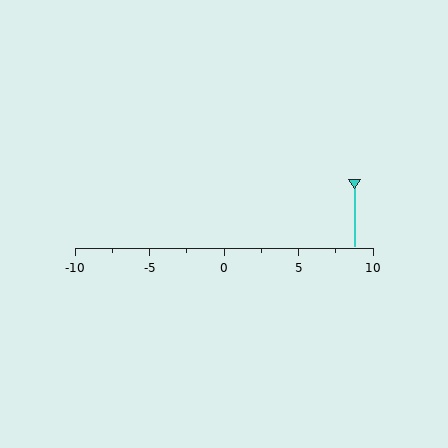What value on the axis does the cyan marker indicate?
The marker indicates approximately 8.8.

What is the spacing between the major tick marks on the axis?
The major ticks are spaced 5 apart.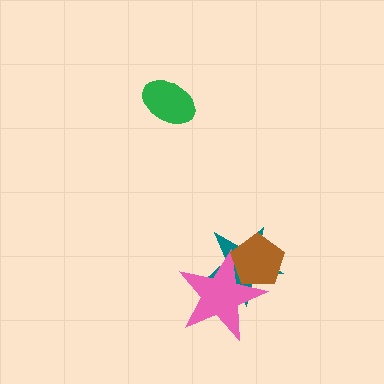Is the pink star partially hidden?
Yes, it is partially covered by another shape.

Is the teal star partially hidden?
Yes, it is partially covered by another shape.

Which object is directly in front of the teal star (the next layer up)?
The pink star is directly in front of the teal star.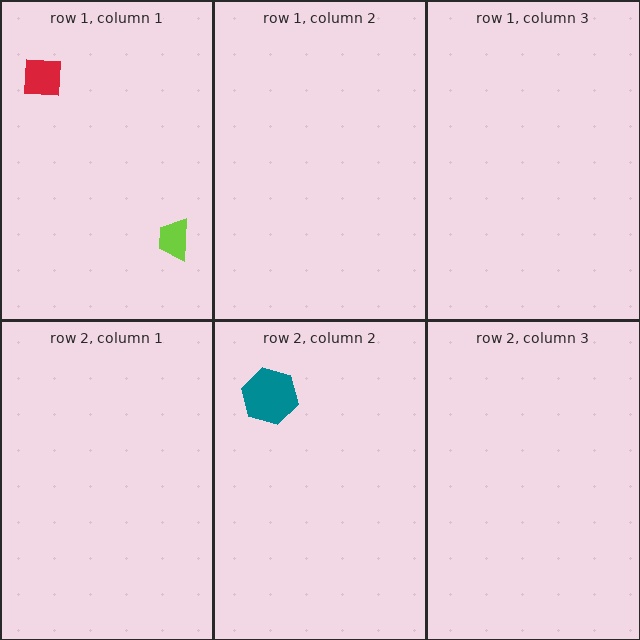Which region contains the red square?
The row 1, column 1 region.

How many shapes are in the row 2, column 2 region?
1.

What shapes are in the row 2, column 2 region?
The teal hexagon.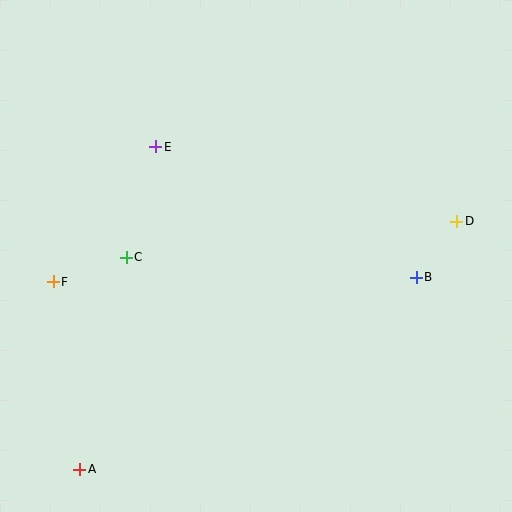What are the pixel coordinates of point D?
Point D is at (457, 221).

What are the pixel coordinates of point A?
Point A is at (80, 469).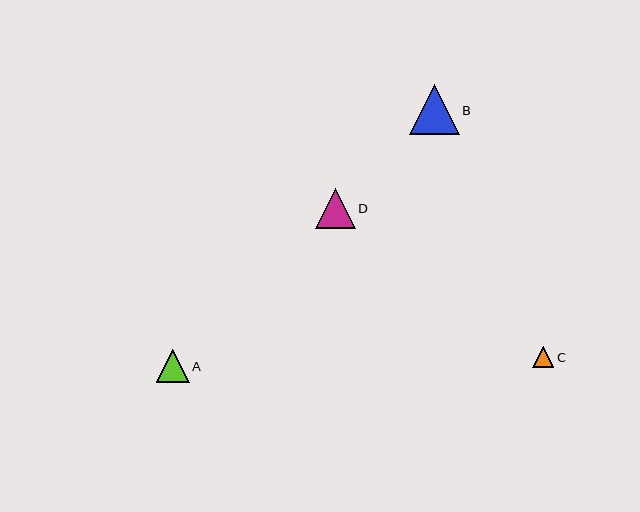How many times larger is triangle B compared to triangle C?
Triangle B is approximately 2.4 times the size of triangle C.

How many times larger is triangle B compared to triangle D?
Triangle B is approximately 1.3 times the size of triangle D.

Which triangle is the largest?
Triangle B is the largest with a size of approximately 50 pixels.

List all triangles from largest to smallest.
From largest to smallest: B, D, A, C.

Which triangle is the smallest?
Triangle C is the smallest with a size of approximately 21 pixels.